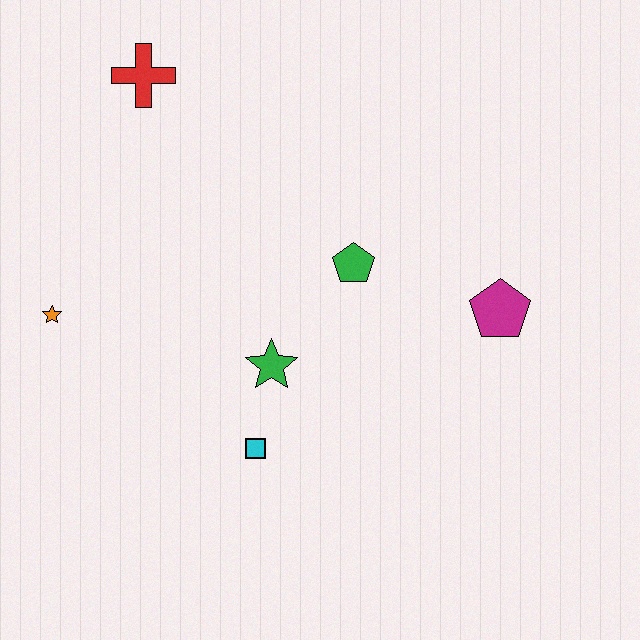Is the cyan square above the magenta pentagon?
No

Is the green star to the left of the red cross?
No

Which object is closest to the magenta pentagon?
The green pentagon is closest to the magenta pentagon.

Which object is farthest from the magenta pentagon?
The orange star is farthest from the magenta pentagon.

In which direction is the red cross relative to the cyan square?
The red cross is above the cyan square.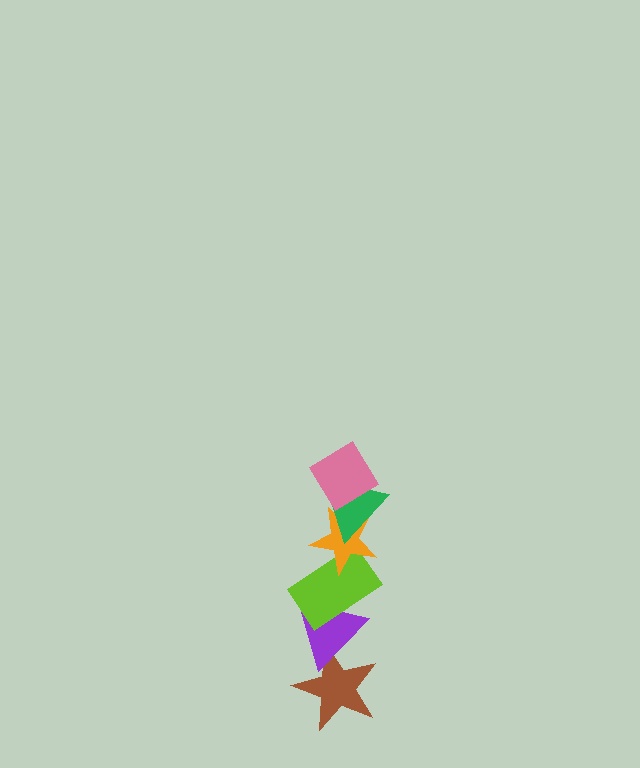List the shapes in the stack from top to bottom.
From top to bottom: the pink diamond, the green triangle, the orange star, the lime rectangle, the purple triangle, the brown star.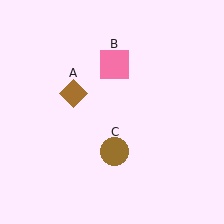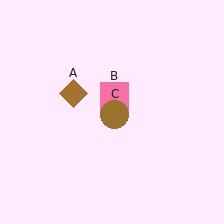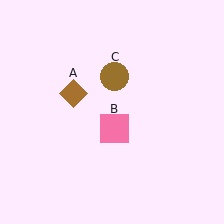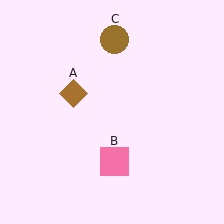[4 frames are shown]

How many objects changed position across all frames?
2 objects changed position: pink square (object B), brown circle (object C).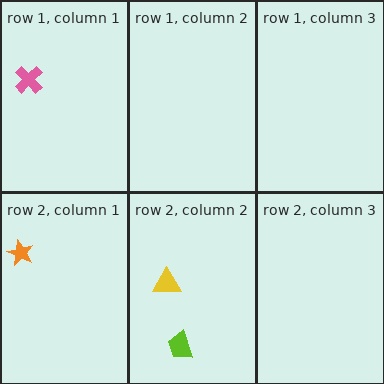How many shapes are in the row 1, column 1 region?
1.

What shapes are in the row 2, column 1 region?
The orange star.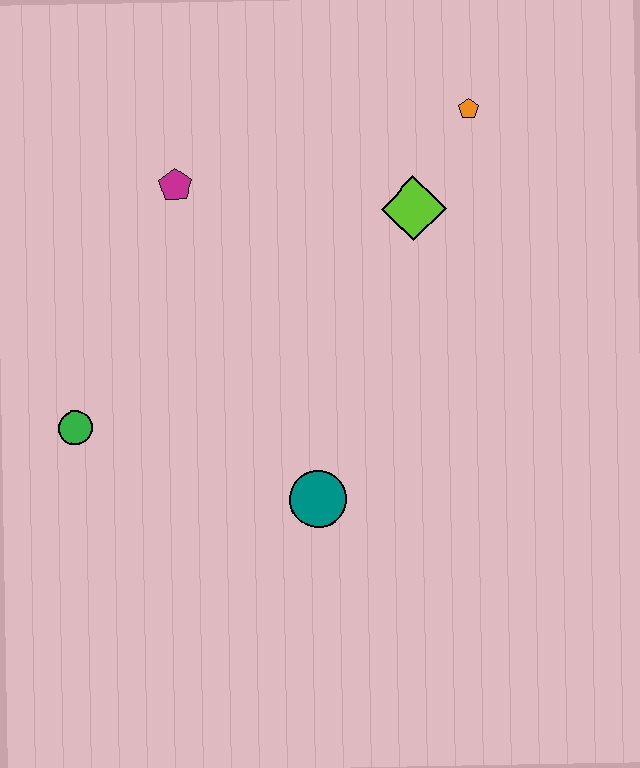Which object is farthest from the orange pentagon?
The green circle is farthest from the orange pentagon.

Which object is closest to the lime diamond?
The orange pentagon is closest to the lime diamond.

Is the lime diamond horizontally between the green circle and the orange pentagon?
Yes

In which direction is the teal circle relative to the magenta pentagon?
The teal circle is below the magenta pentagon.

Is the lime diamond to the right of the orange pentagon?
No